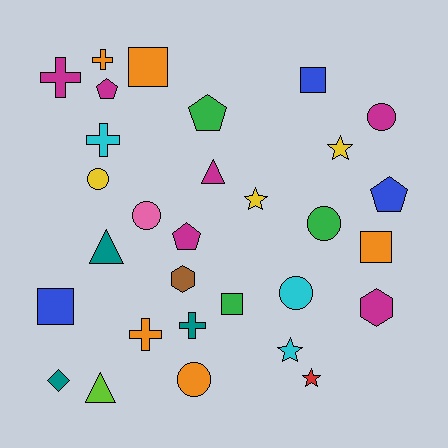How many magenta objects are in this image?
There are 6 magenta objects.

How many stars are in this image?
There are 4 stars.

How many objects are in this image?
There are 30 objects.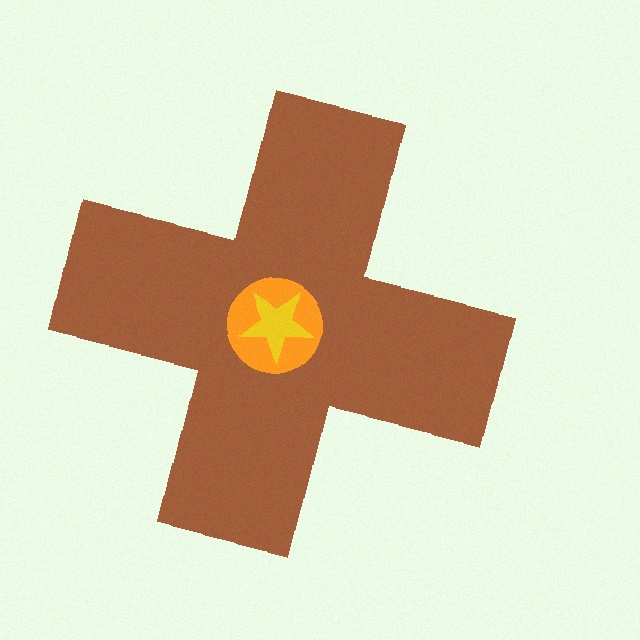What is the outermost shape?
The brown cross.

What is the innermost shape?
The yellow star.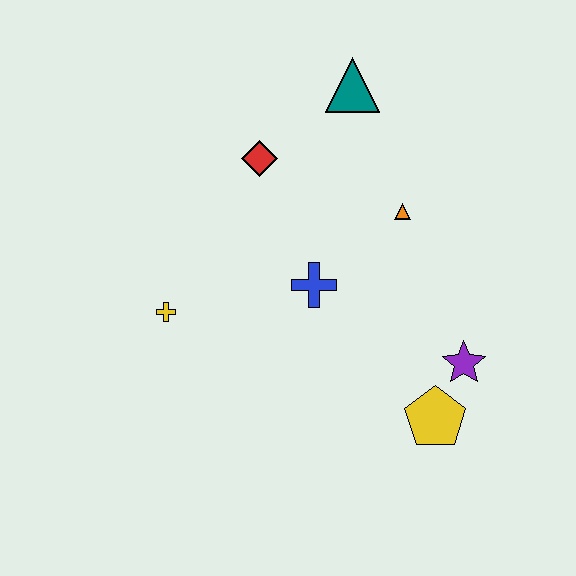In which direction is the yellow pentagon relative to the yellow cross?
The yellow pentagon is to the right of the yellow cross.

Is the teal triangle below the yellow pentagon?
No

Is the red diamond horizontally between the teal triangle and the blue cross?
No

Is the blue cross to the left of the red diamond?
No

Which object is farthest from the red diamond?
The yellow pentagon is farthest from the red diamond.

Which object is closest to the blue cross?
The orange triangle is closest to the blue cross.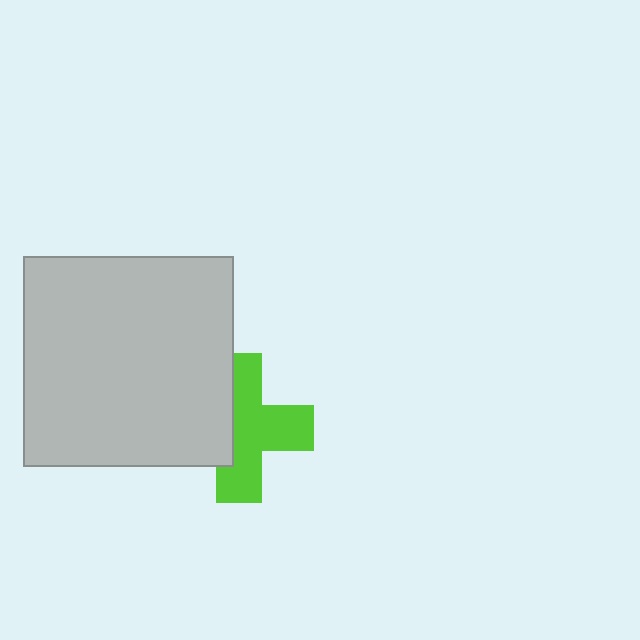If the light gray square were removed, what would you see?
You would see the complete lime cross.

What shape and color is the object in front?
The object in front is a light gray square.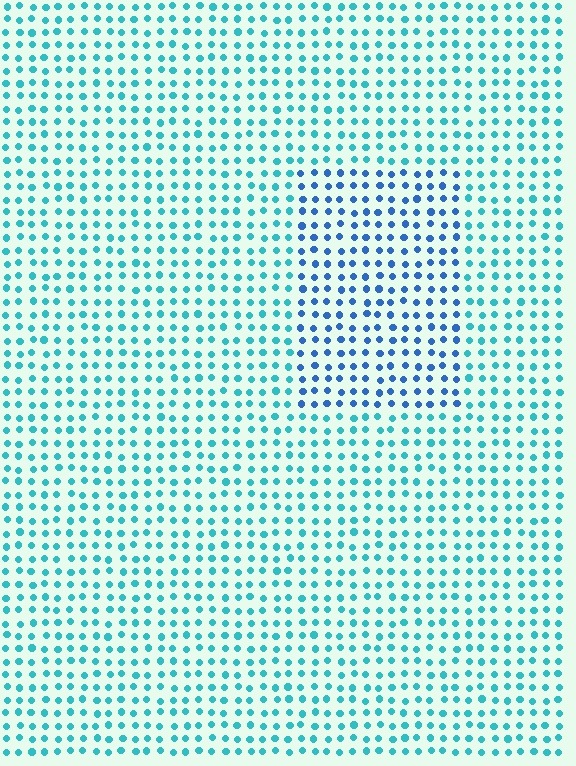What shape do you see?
I see a rectangle.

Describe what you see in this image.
The image is filled with small cyan elements in a uniform arrangement. A rectangle-shaped region is visible where the elements are tinted to a slightly different hue, forming a subtle color boundary.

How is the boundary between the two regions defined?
The boundary is defined purely by a slight shift in hue (about 34 degrees). Spacing, size, and orientation are identical on both sides.